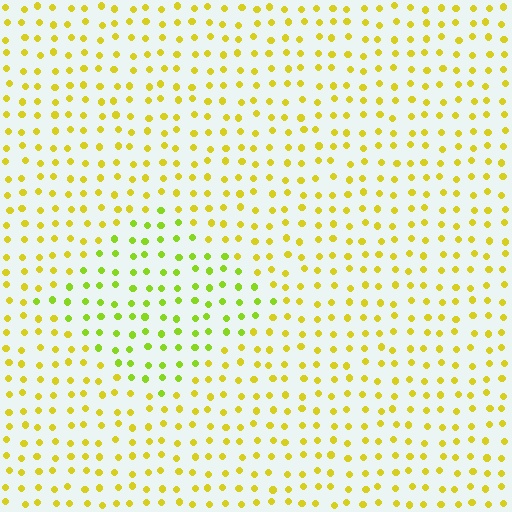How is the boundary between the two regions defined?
The boundary is defined purely by a slight shift in hue (about 30 degrees). Spacing, size, and orientation are identical on both sides.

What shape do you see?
I see a diamond.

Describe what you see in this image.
The image is filled with small yellow elements in a uniform arrangement. A diamond-shaped region is visible where the elements are tinted to a slightly different hue, forming a subtle color boundary.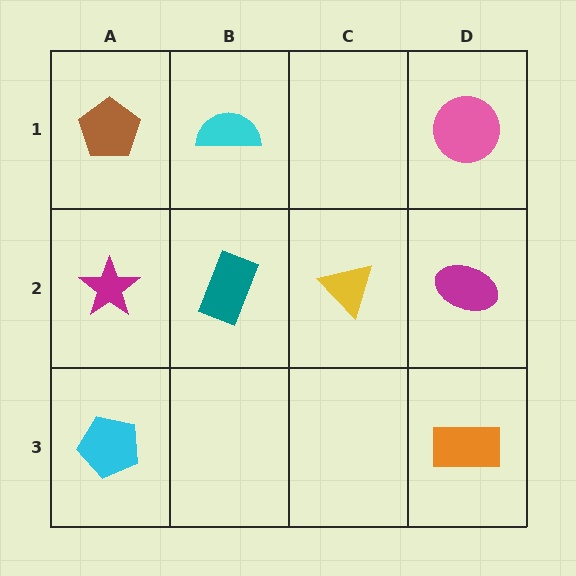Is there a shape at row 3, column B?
No, that cell is empty.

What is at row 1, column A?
A brown pentagon.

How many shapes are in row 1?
3 shapes.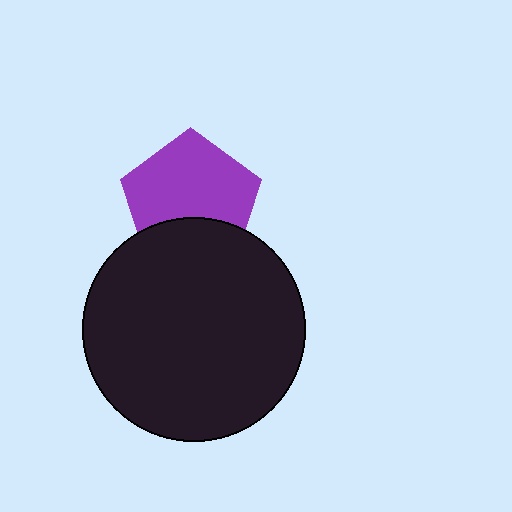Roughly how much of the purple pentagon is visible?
Most of it is visible (roughly 69%).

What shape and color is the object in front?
The object in front is a black circle.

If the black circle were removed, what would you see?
You would see the complete purple pentagon.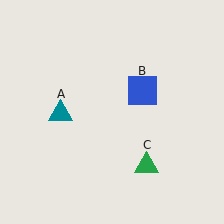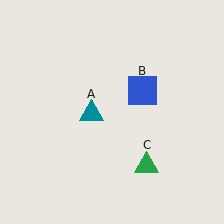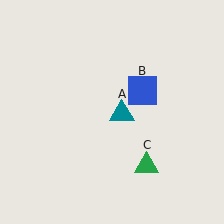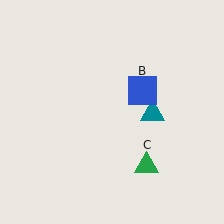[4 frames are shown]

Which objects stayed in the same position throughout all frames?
Blue square (object B) and green triangle (object C) remained stationary.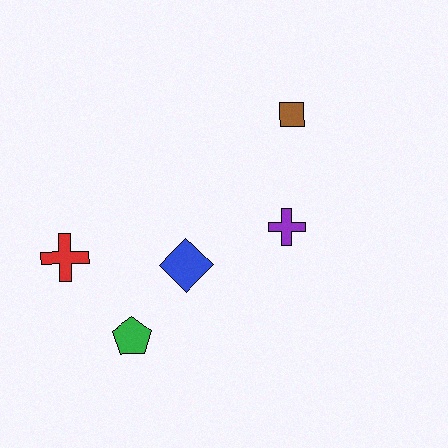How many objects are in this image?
There are 5 objects.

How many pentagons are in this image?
There is 1 pentagon.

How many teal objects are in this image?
There are no teal objects.